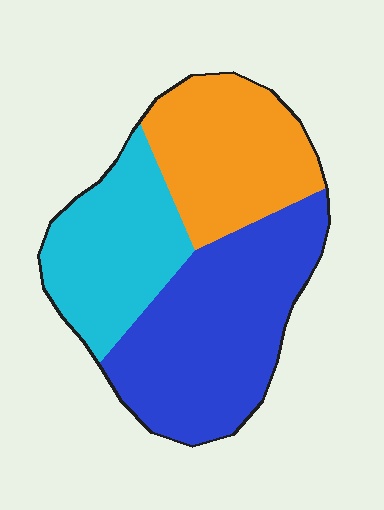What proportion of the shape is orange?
Orange takes up between a quarter and a half of the shape.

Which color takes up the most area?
Blue, at roughly 45%.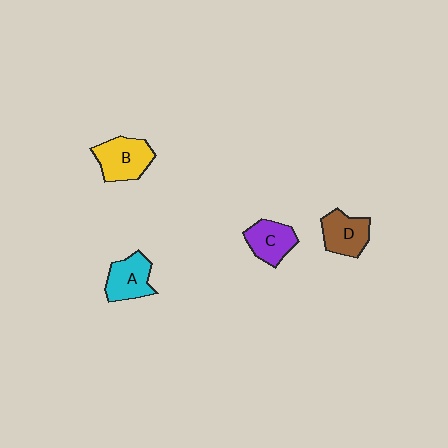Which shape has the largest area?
Shape B (yellow).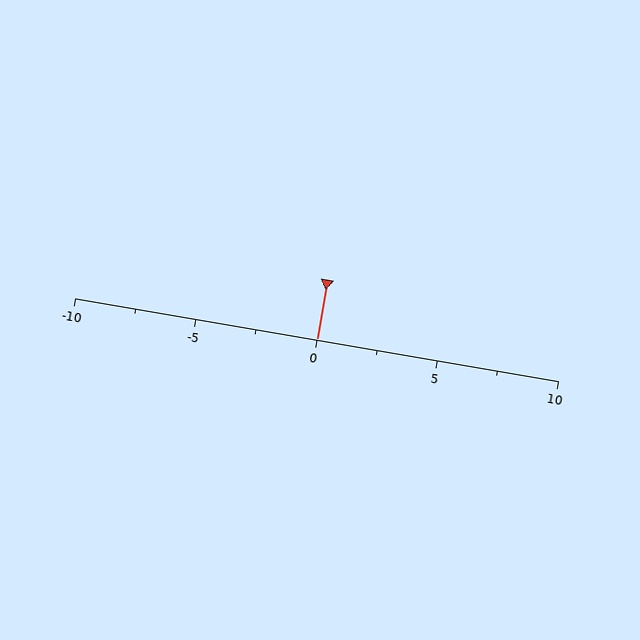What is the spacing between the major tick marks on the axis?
The major ticks are spaced 5 apart.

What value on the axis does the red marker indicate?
The marker indicates approximately 0.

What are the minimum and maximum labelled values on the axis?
The axis runs from -10 to 10.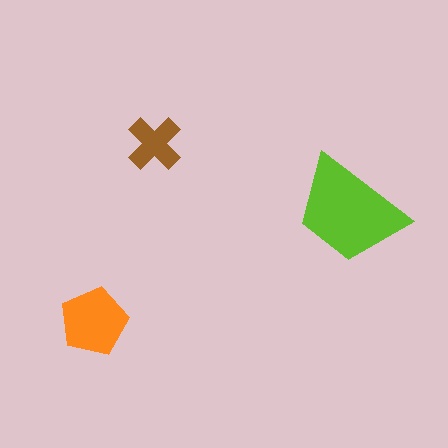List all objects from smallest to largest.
The brown cross, the orange pentagon, the lime trapezoid.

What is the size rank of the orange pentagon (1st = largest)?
2nd.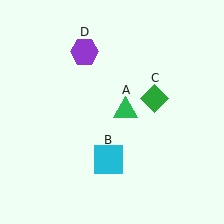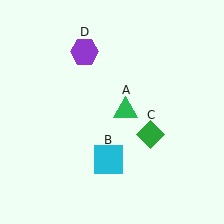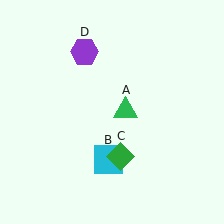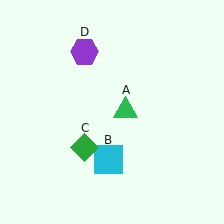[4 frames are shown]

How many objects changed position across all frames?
1 object changed position: green diamond (object C).